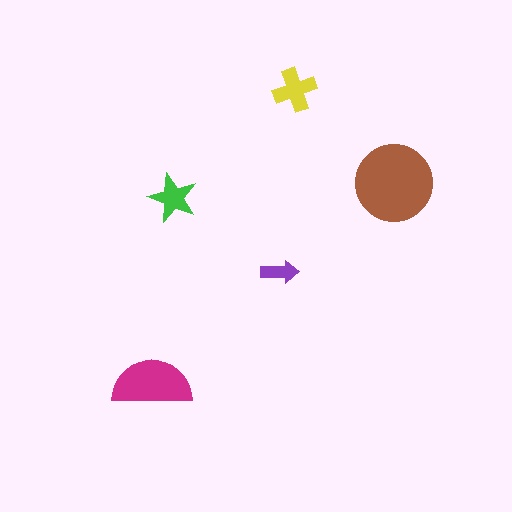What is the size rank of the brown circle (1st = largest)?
1st.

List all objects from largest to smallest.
The brown circle, the magenta semicircle, the yellow cross, the green star, the purple arrow.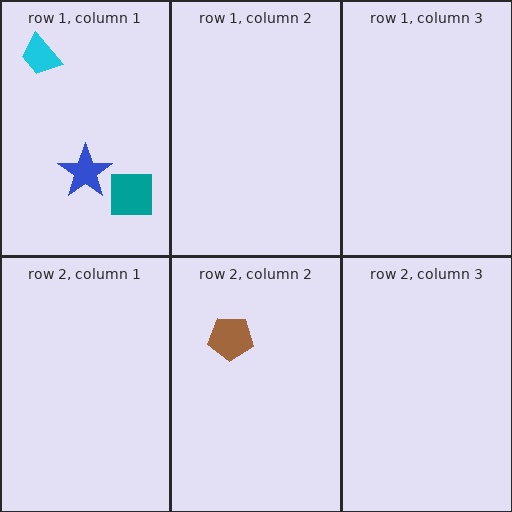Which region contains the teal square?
The row 1, column 1 region.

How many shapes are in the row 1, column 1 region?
3.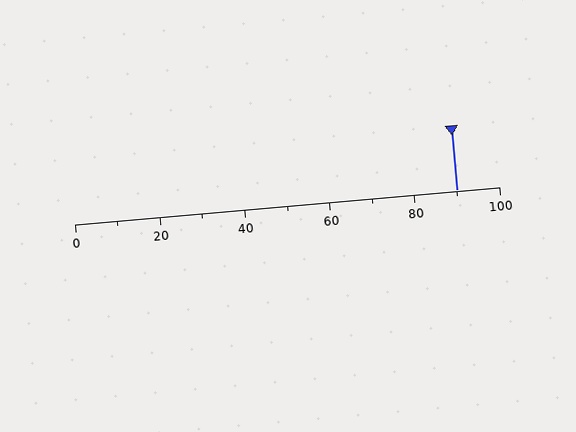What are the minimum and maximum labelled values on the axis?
The axis runs from 0 to 100.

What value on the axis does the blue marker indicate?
The marker indicates approximately 90.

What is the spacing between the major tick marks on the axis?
The major ticks are spaced 20 apart.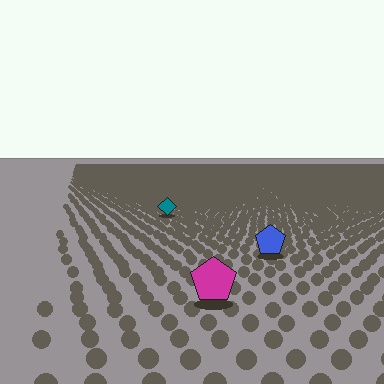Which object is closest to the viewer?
The magenta pentagon is closest. The texture marks near it are larger and more spread out.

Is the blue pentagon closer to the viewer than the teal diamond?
Yes. The blue pentagon is closer — you can tell from the texture gradient: the ground texture is coarser near it.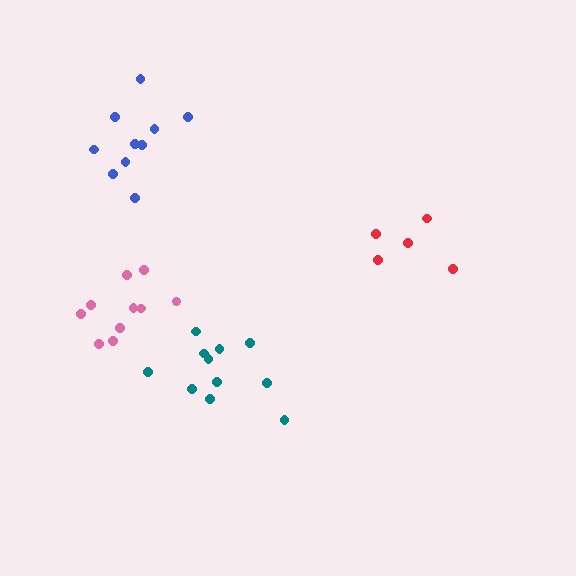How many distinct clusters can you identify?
There are 4 distinct clusters.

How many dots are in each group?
Group 1: 11 dots, Group 2: 10 dots, Group 3: 10 dots, Group 4: 5 dots (36 total).